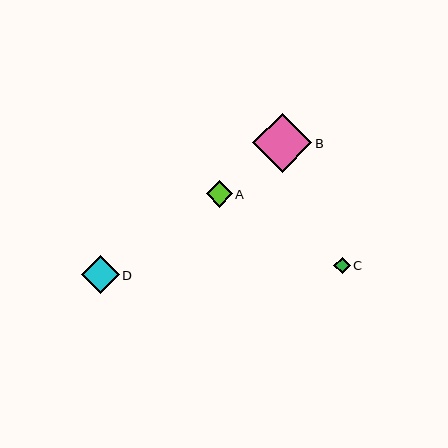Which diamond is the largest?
Diamond B is the largest with a size of approximately 59 pixels.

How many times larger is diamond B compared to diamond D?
Diamond B is approximately 1.5 times the size of diamond D.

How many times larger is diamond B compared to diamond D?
Diamond B is approximately 1.5 times the size of diamond D.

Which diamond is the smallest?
Diamond C is the smallest with a size of approximately 16 pixels.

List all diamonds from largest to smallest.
From largest to smallest: B, D, A, C.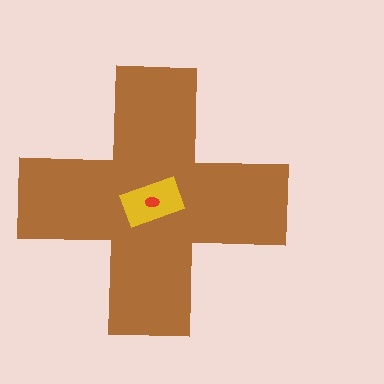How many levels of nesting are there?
3.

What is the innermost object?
The red ellipse.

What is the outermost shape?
The brown cross.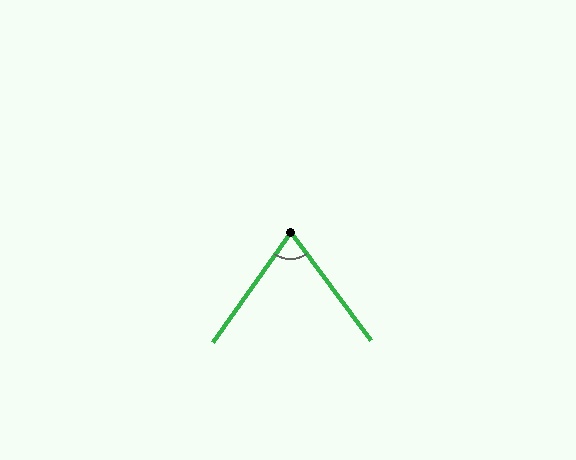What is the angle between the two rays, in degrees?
Approximately 71 degrees.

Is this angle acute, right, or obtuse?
It is acute.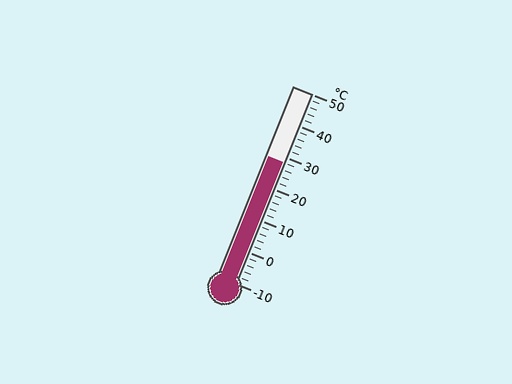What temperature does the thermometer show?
The thermometer shows approximately 28°C.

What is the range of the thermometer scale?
The thermometer scale ranges from -10°C to 50°C.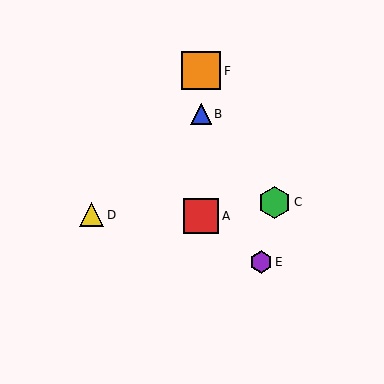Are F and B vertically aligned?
Yes, both are at x≈201.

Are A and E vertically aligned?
No, A is at x≈201 and E is at x≈261.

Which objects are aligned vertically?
Objects A, B, F are aligned vertically.